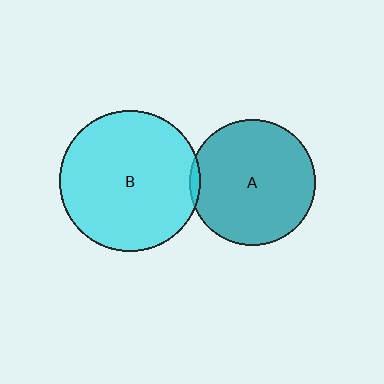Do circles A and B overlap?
Yes.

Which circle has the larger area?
Circle B (cyan).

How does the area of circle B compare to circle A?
Approximately 1.3 times.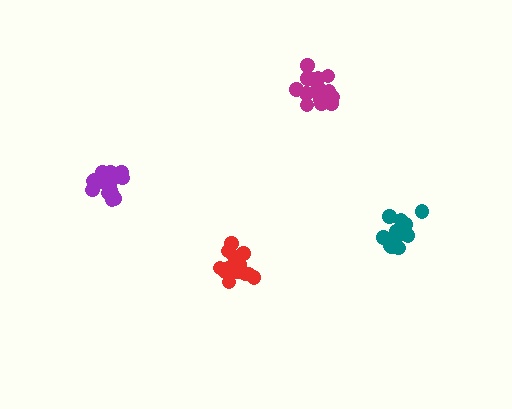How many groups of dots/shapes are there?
There are 4 groups.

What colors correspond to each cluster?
The clusters are colored: red, teal, magenta, purple.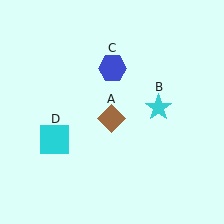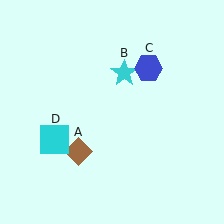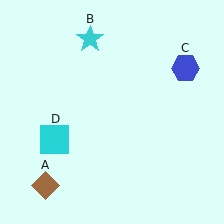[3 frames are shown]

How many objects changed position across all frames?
3 objects changed position: brown diamond (object A), cyan star (object B), blue hexagon (object C).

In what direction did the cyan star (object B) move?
The cyan star (object B) moved up and to the left.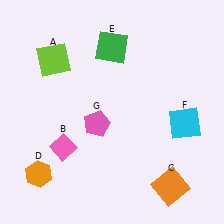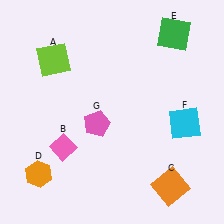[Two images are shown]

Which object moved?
The green square (E) moved right.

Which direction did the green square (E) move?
The green square (E) moved right.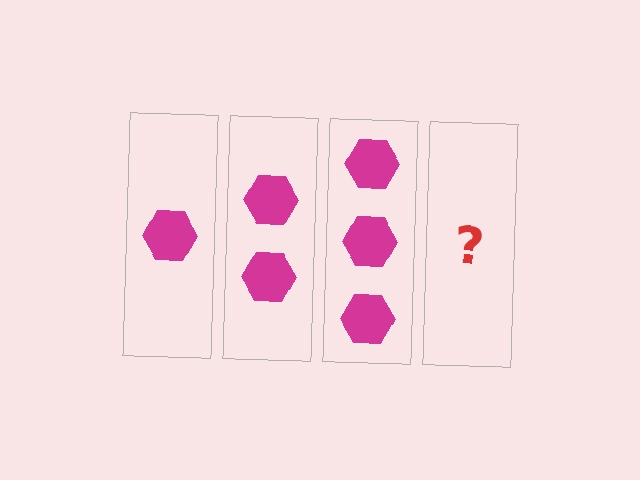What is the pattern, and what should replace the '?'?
The pattern is that each step adds one more hexagon. The '?' should be 4 hexagons.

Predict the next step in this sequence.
The next step is 4 hexagons.